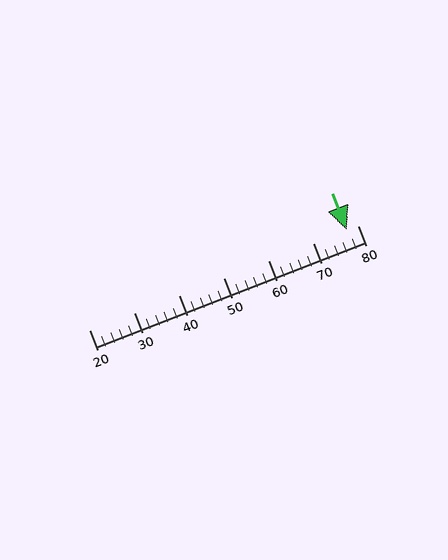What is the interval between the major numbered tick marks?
The major tick marks are spaced 10 units apart.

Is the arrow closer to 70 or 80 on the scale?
The arrow is closer to 80.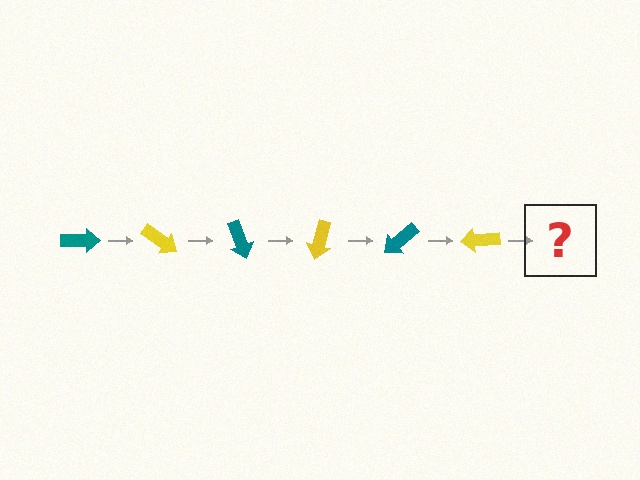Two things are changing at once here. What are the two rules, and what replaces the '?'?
The two rules are that it rotates 35 degrees each step and the color cycles through teal and yellow. The '?' should be a teal arrow, rotated 210 degrees from the start.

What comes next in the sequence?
The next element should be a teal arrow, rotated 210 degrees from the start.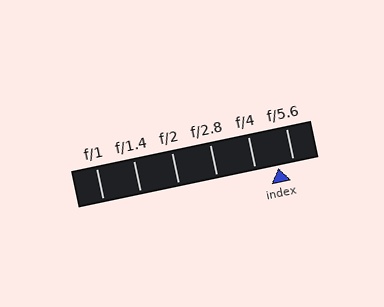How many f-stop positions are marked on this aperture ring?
There are 6 f-stop positions marked.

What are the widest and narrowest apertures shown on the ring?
The widest aperture shown is f/1 and the narrowest is f/5.6.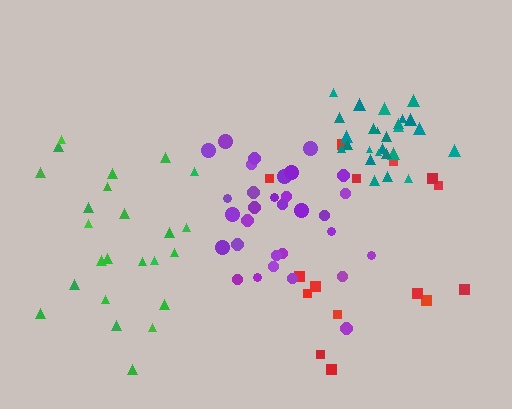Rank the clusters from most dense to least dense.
teal, purple, green, red.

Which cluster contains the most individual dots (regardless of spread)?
Purple (32).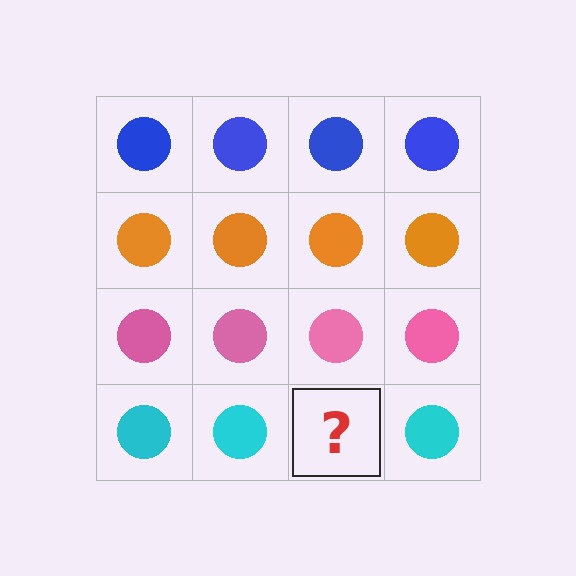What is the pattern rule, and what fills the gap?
The rule is that each row has a consistent color. The gap should be filled with a cyan circle.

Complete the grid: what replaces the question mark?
The question mark should be replaced with a cyan circle.